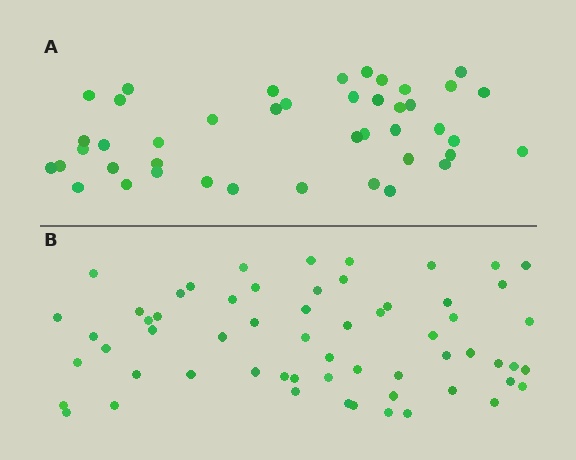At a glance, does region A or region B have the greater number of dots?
Region B (the bottom region) has more dots.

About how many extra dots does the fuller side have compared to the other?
Region B has approximately 15 more dots than region A.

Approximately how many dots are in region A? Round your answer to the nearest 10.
About 40 dots. (The exact count is 43, which rounds to 40.)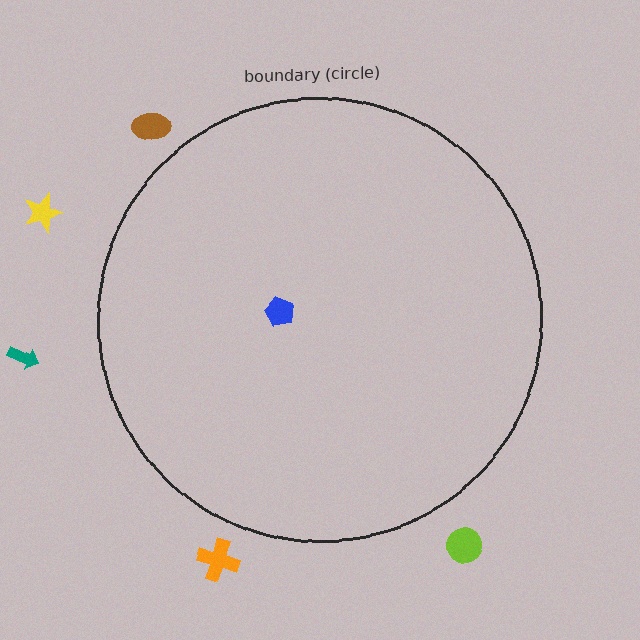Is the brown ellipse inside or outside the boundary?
Outside.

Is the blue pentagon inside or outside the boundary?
Inside.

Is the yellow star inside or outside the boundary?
Outside.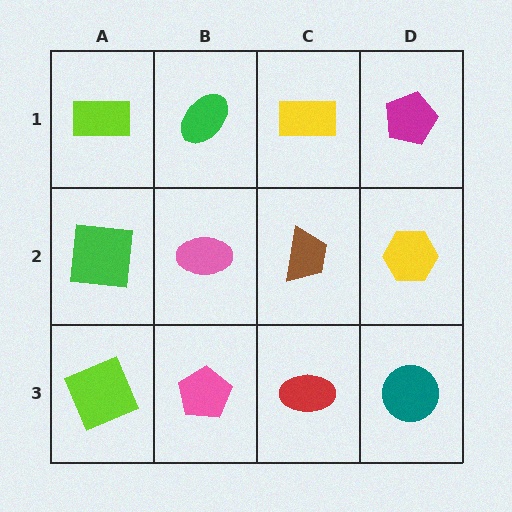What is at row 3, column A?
A lime square.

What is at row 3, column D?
A teal circle.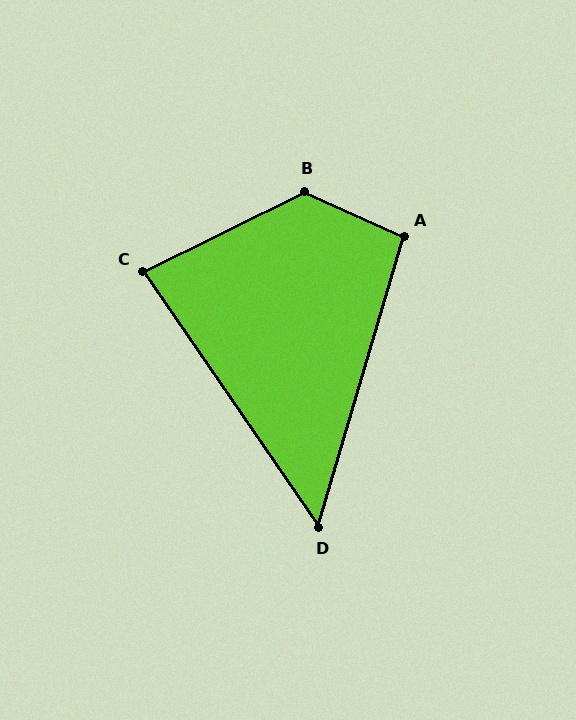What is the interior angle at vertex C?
Approximately 82 degrees (acute).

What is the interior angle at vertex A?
Approximately 98 degrees (obtuse).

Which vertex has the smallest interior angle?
D, at approximately 51 degrees.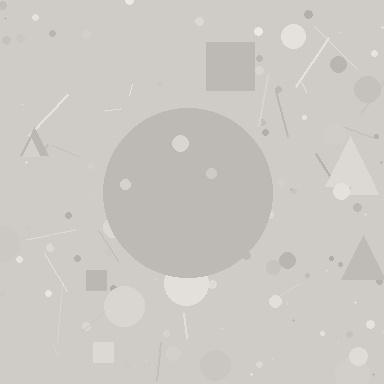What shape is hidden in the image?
A circle is hidden in the image.